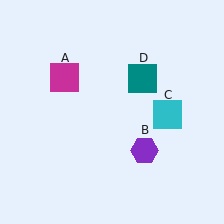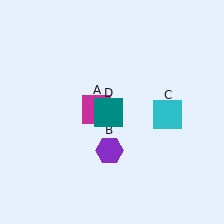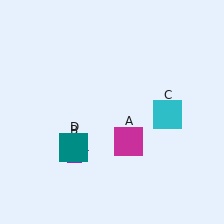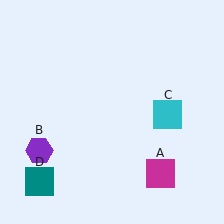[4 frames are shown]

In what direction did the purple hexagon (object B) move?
The purple hexagon (object B) moved left.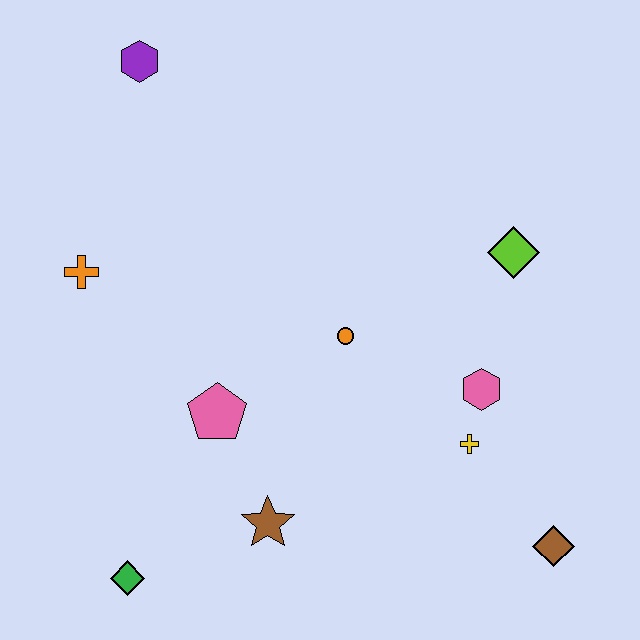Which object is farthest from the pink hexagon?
The purple hexagon is farthest from the pink hexagon.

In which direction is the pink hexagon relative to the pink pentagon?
The pink hexagon is to the right of the pink pentagon.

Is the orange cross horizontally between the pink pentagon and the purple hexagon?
No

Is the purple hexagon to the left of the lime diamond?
Yes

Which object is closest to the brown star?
The pink pentagon is closest to the brown star.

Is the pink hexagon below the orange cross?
Yes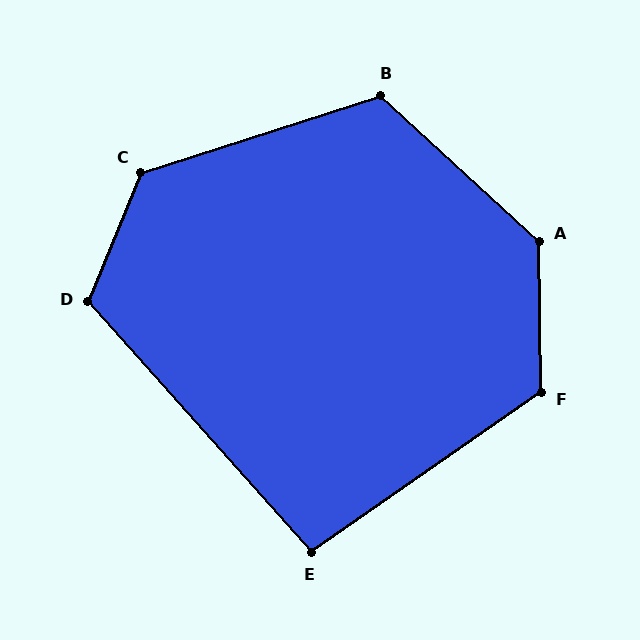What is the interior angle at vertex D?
Approximately 116 degrees (obtuse).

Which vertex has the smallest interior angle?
E, at approximately 97 degrees.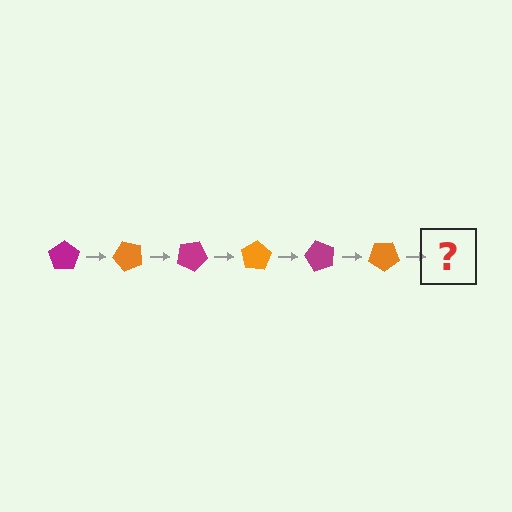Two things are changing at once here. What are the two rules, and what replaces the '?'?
The two rules are that it rotates 50 degrees each step and the color cycles through magenta and orange. The '?' should be a magenta pentagon, rotated 300 degrees from the start.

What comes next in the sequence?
The next element should be a magenta pentagon, rotated 300 degrees from the start.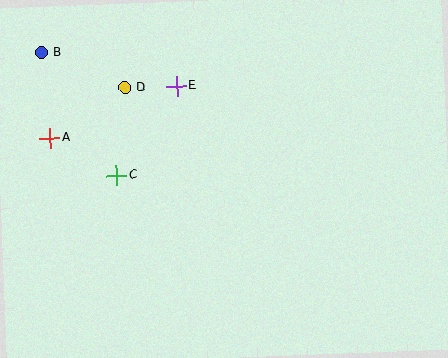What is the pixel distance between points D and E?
The distance between D and E is 52 pixels.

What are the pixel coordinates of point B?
Point B is at (41, 53).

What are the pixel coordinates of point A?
Point A is at (50, 138).